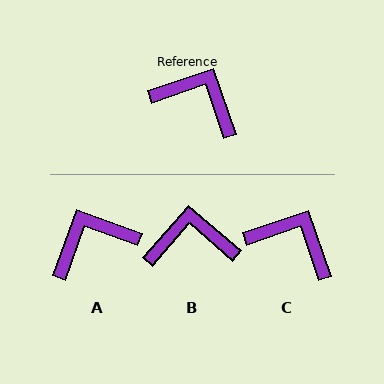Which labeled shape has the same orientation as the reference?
C.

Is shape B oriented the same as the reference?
No, it is off by about 30 degrees.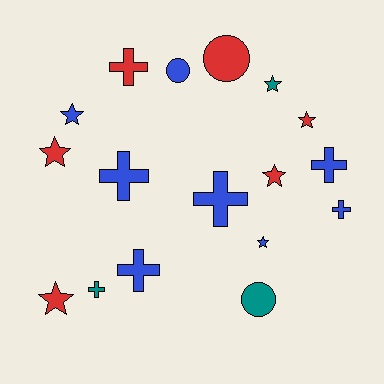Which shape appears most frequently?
Cross, with 7 objects.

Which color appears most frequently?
Blue, with 8 objects.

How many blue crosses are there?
There are 5 blue crosses.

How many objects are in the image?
There are 17 objects.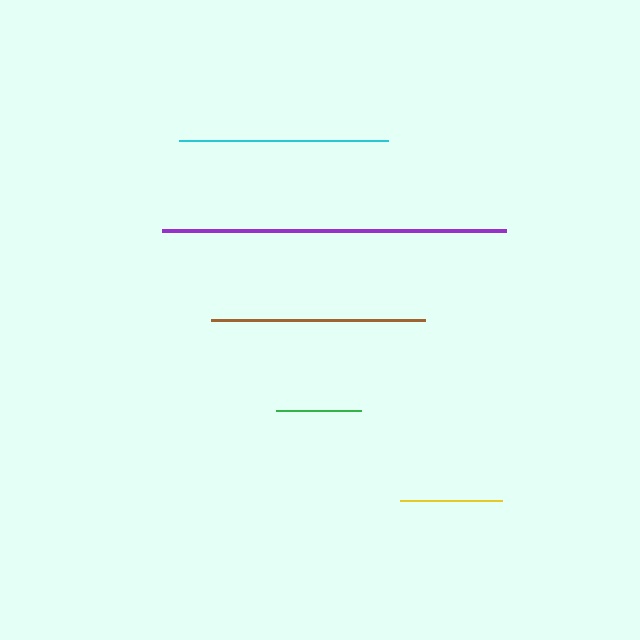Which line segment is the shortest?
The green line is the shortest at approximately 85 pixels.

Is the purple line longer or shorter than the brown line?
The purple line is longer than the brown line.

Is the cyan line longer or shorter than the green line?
The cyan line is longer than the green line.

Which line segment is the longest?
The purple line is the longest at approximately 344 pixels.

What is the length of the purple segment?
The purple segment is approximately 344 pixels long.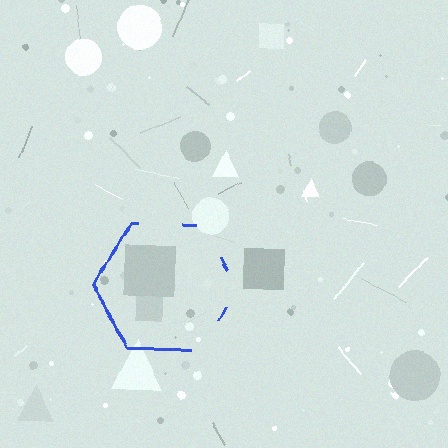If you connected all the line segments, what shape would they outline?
They would outline a hexagon.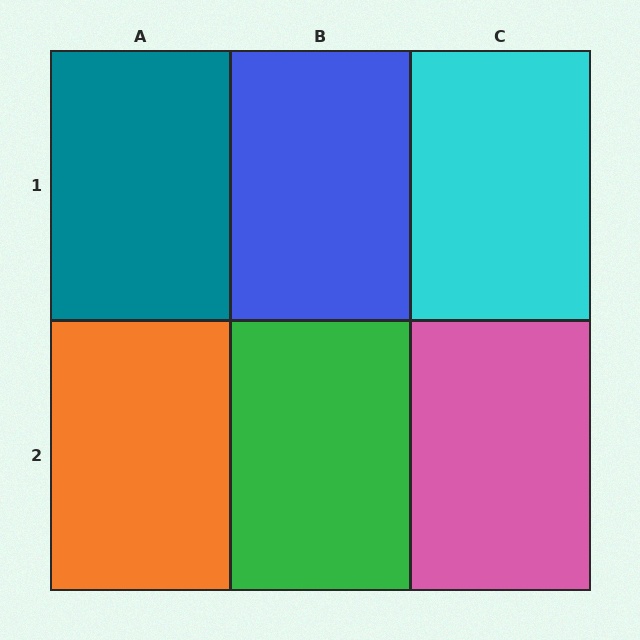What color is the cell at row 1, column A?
Teal.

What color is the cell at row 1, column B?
Blue.